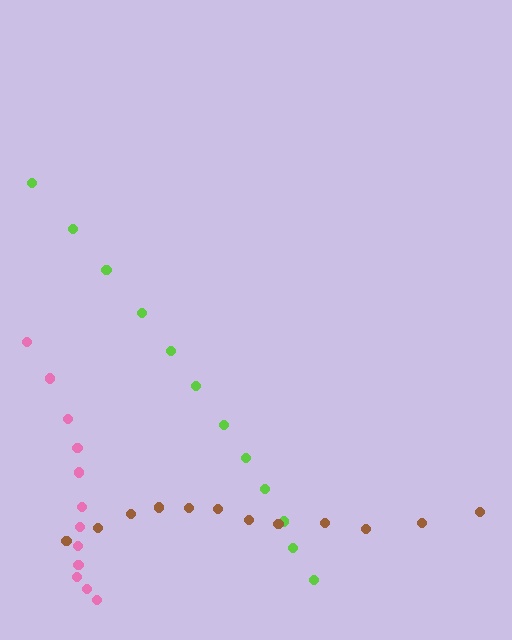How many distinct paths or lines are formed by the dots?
There are 3 distinct paths.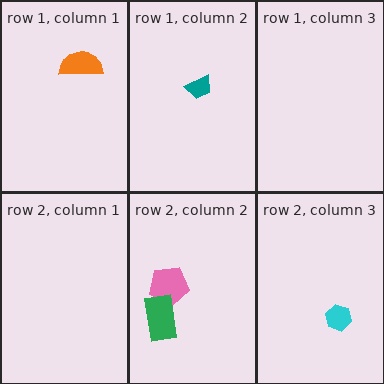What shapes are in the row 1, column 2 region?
The teal trapezoid.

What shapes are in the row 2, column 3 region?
The cyan hexagon.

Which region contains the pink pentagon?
The row 2, column 2 region.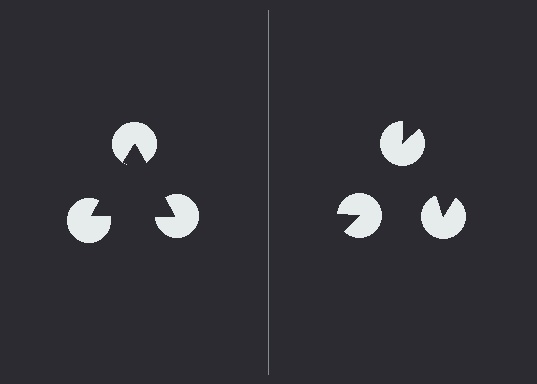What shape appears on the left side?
An illusory triangle.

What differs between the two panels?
The pac-man discs are positioned identically on both sides; only the wedge orientations differ. On the left they align to a triangle; on the right they are misaligned.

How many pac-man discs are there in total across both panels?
6 — 3 on each side.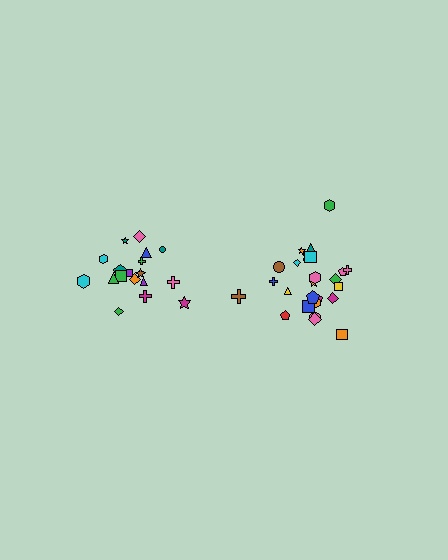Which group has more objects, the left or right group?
The right group.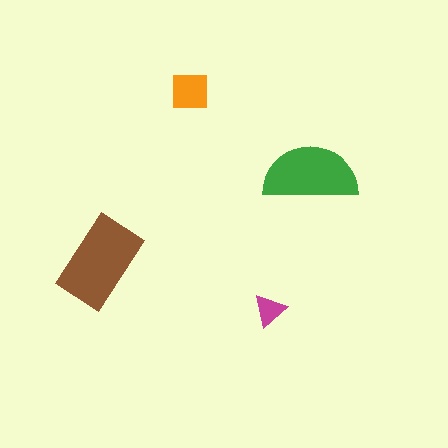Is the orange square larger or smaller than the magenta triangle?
Larger.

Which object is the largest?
The brown rectangle.